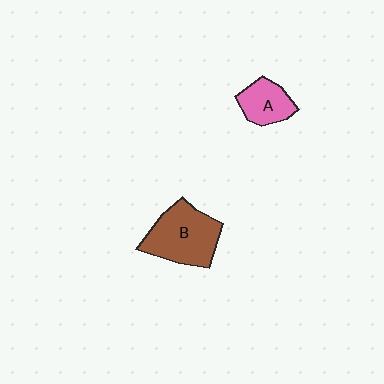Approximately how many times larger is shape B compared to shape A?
Approximately 1.8 times.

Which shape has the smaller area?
Shape A (pink).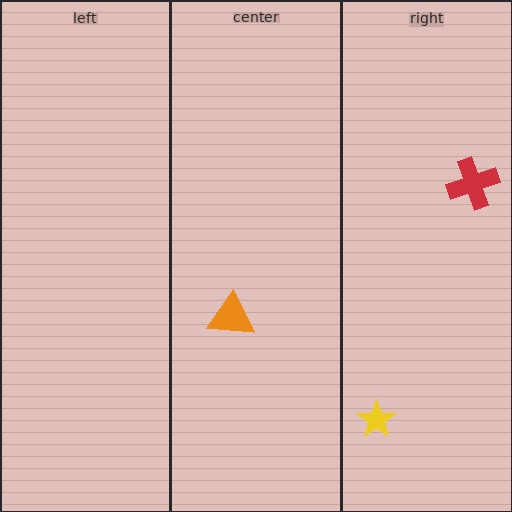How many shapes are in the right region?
2.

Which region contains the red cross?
The right region.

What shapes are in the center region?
The orange triangle.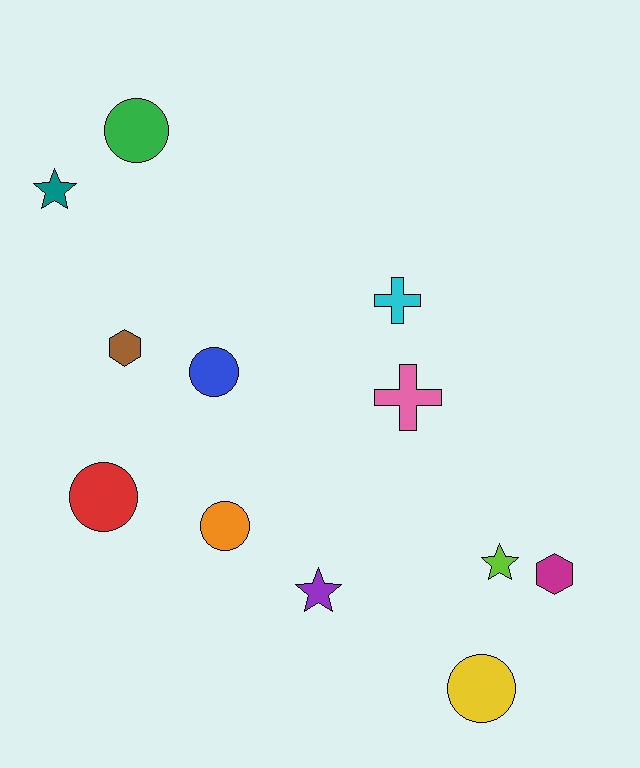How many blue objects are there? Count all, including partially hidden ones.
There is 1 blue object.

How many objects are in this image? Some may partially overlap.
There are 12 objects.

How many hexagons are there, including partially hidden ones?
There are 2 hexagons.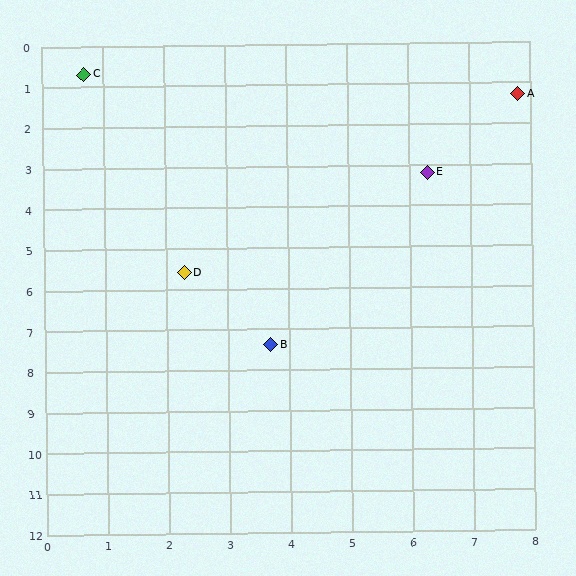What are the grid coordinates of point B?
Point B is at approximately (3.7, 7.4).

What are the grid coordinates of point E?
Point E is at approximately (6.3, 3.2).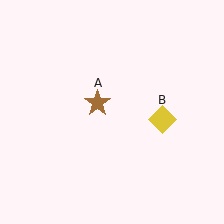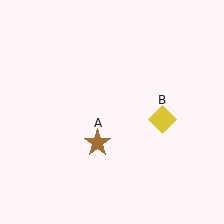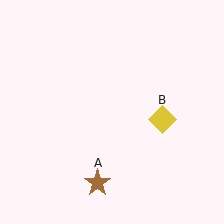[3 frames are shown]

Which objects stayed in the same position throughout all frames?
Yellow diamond (object B) remained stationary.